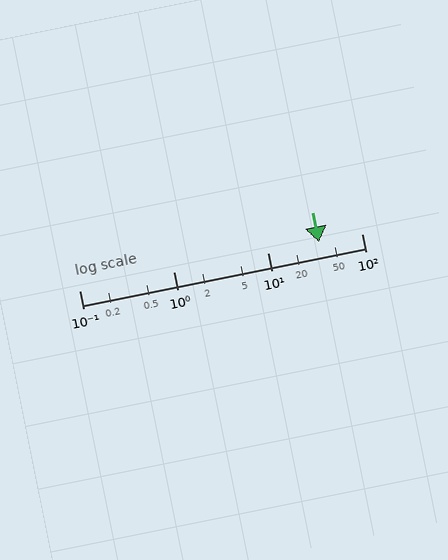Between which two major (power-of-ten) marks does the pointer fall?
The pointer is between 10 and 100.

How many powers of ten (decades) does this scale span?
The scale spans 3 decades, from 0.1 to 100.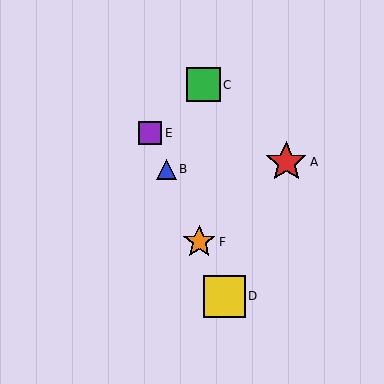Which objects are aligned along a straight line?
Objects B, D, E, F are aligned along a straight line.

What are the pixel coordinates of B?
Object B is at (166, 169).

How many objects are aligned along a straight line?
4 objects (B, D, E, F) are aligned along a straight line.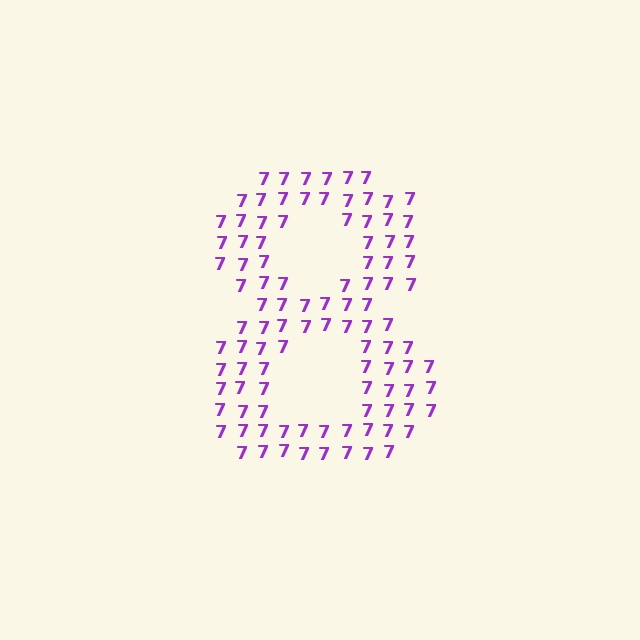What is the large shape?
The large shape is the digit 8.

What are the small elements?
The small elements are digit 7's.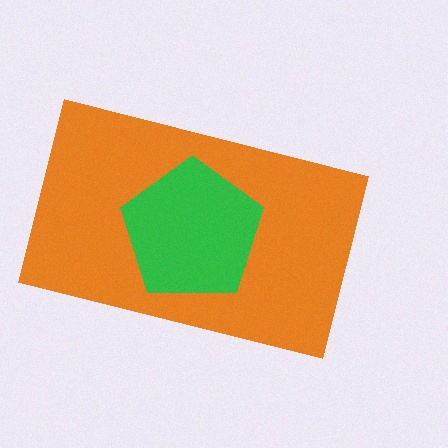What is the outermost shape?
The orange rectangle.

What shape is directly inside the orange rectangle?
The green pentagon.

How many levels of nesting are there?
2.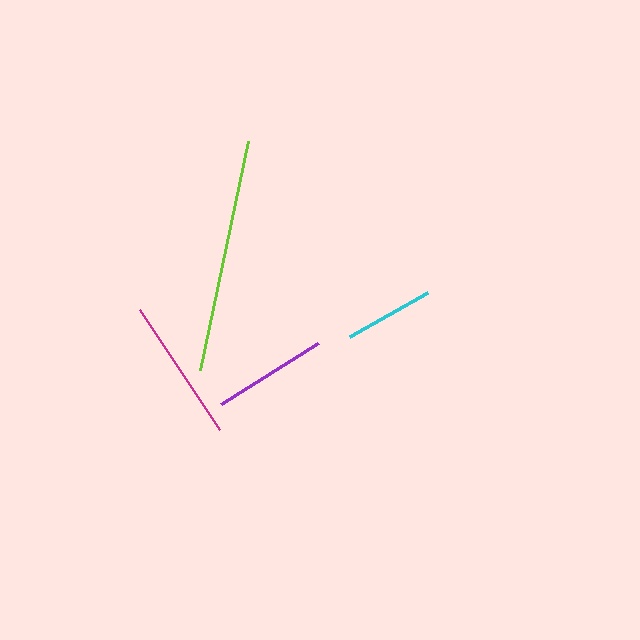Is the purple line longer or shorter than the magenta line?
The magenta line is longer than the purple line.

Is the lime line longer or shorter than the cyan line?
The lime line is longer than the cyan line.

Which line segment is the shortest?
The cyan line is the shortest at approximately 89 pixels.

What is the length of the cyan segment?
The cyan segment is approximately 89 pixels long.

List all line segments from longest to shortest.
From longest to shortest: lime, magenta, purple, cyan.